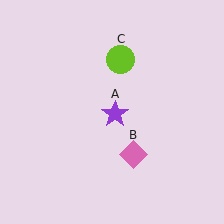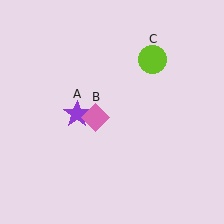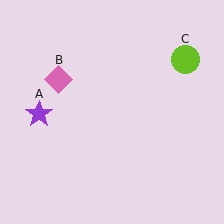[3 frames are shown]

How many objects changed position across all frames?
3 objects changed position: purple star (object A), pink diamond (object B), lime circle (object C).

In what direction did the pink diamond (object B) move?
The pink diamond (object B) moved up and to the left.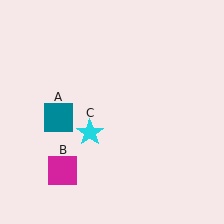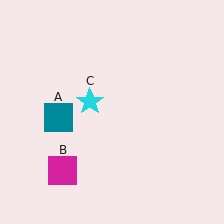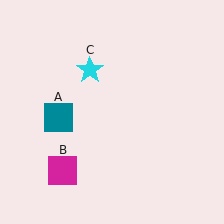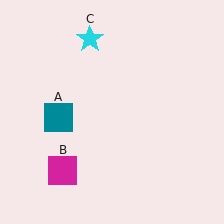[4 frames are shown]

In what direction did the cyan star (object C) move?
The cyan star (object C) moved up.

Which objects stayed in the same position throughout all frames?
Teal square (object A) and magenta square (object B) remained stationary.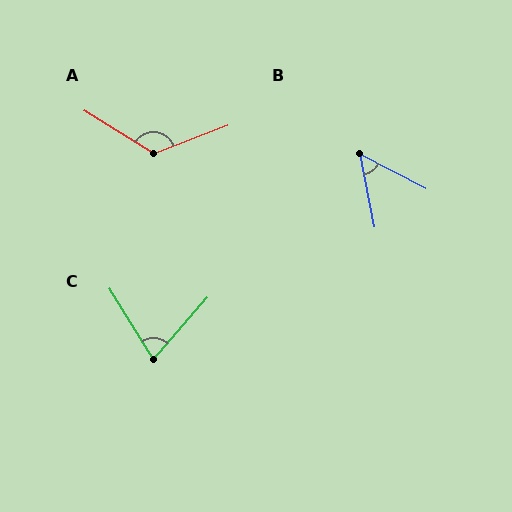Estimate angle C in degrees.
Approximately 73 degrees.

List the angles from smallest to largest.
B (51°), C (73°), A (128°).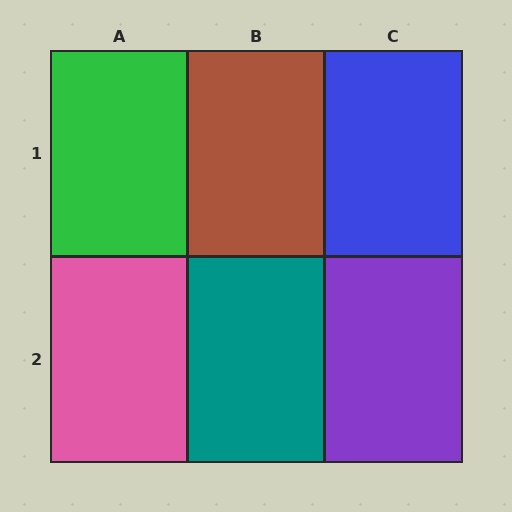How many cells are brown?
1 cell is brown.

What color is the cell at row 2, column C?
Purple.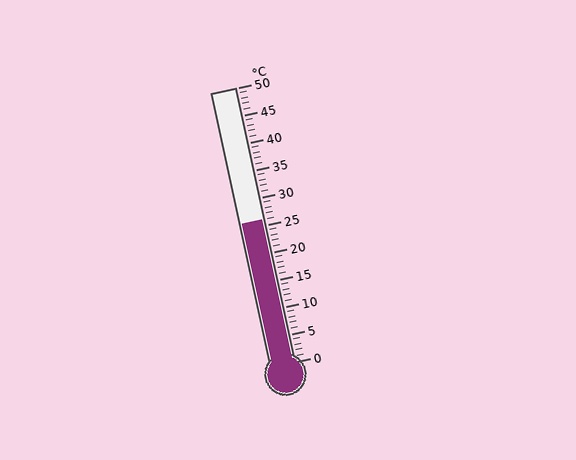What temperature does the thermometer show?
The thermometer shows approximately 26°C.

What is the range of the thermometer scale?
The thermometer scale ranges from 0°C to 50°C.